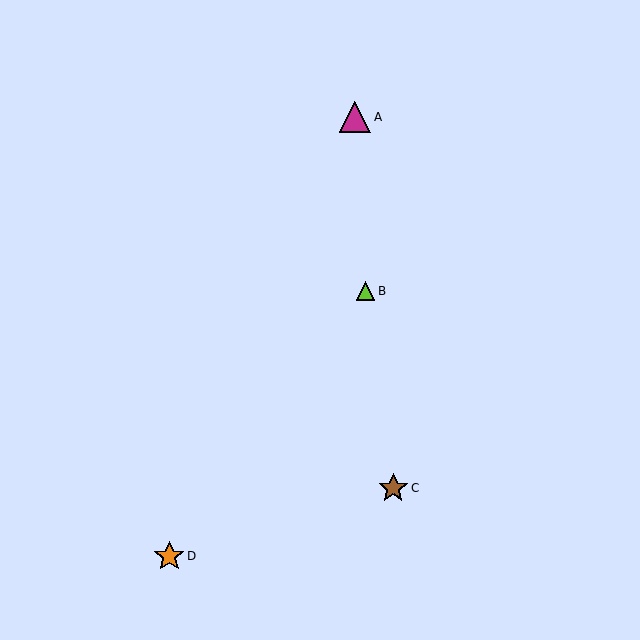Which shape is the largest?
The magenta triangle (labeled A) is the largest.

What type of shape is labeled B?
Shape B is a lime triangle.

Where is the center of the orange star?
The center of the orange star is at (169, 556).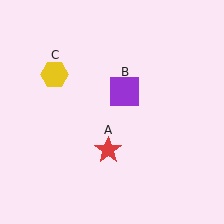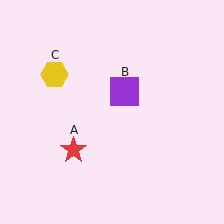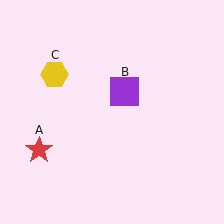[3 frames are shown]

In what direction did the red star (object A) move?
The red star (object A) moved left.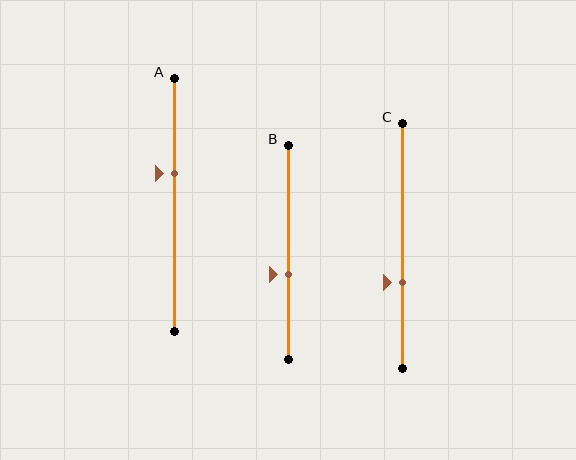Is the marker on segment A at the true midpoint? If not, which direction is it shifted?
No, the marker on segment A is shifted upward by about 13% of the segment length.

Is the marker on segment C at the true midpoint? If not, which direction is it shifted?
No, the marker on segment C is shifted downward by about 15% of the segment length.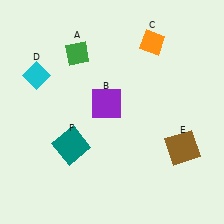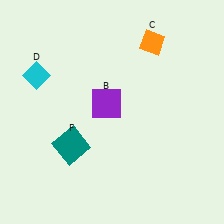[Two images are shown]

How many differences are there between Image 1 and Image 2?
There are 2 differences between the two images.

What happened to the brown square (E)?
The brown square (E) was removed in Image 2. It was in the bottom-right area of Image 1.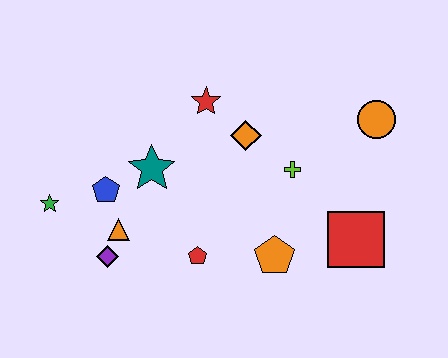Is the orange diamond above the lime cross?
Yes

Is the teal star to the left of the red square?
Yes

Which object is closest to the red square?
The orange pentagon is closest to the red square.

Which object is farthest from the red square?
The green star is farthest from the red square.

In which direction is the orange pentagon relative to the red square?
The orange pentagon is to the left of the red square.